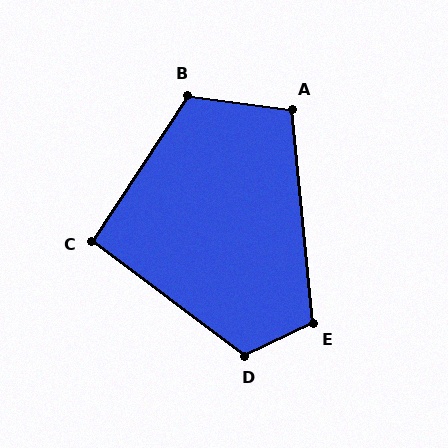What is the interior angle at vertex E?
Approximately 110 degrees (obtuse).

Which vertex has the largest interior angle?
D, at approximately 118 degrees.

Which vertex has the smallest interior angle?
C, at approximately 93 degrees.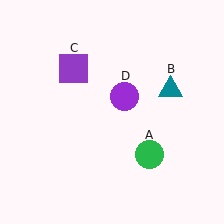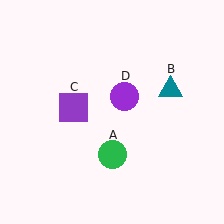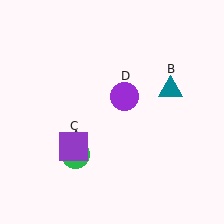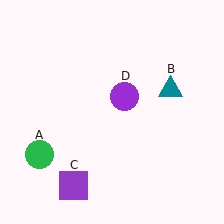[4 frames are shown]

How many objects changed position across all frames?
2 objects changed position: green circle (object A), purple square (object C).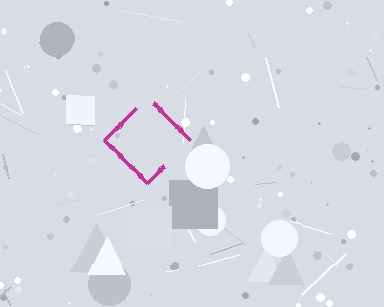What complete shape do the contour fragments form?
The contour fragments form a diamond.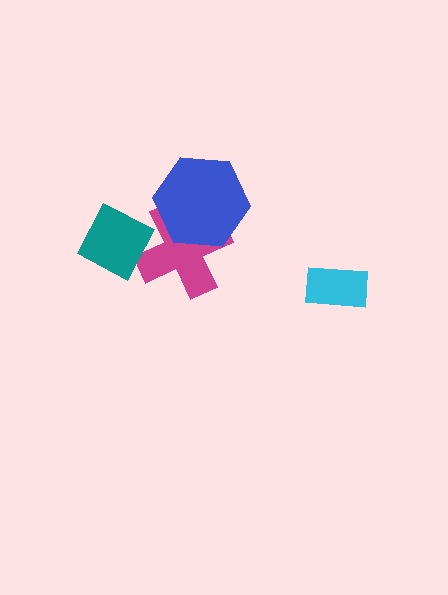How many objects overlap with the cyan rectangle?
0 objects overlap with the cyan rectangle.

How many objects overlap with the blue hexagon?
1 object overlaps with the blue hexagon.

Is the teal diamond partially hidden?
No, no other shape covers it.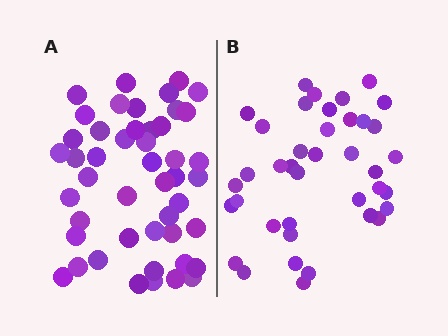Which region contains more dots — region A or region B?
Region A (the left region) has more dots.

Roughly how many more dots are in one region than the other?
Region A has roughly 8 or so more dots than region B.